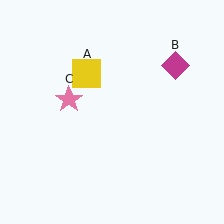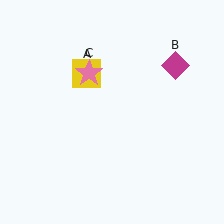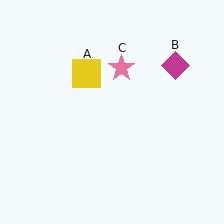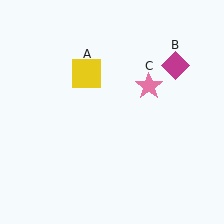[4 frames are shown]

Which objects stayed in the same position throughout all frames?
Yellow square (object A) and magenta diamond (object B) remained stationary.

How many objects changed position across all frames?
1 object changed position: pink star (object C).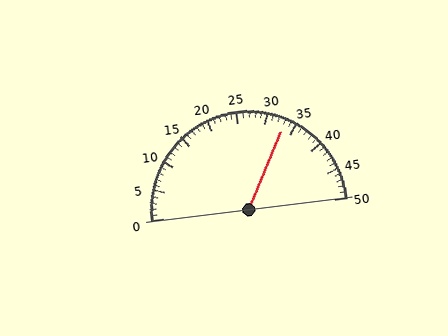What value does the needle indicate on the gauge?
The needle indicates approximately 33.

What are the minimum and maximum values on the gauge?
The gauge ranges from 0 to 50.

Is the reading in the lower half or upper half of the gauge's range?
The reading is in the upper half of the range (0 to 50).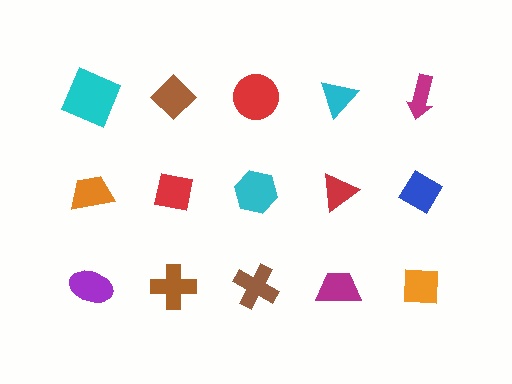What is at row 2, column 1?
An orange trapezoid.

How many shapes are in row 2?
5 shapes.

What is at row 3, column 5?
An orange square.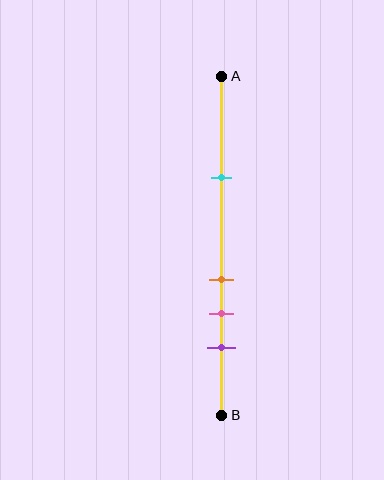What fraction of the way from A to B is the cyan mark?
The cyan mark is approximately 30% (0.3) of the way from A to B.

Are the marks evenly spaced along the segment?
No, the marks are not evenly spaced.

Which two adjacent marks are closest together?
The orange and pink marks are the closest adjacent pair.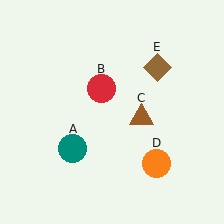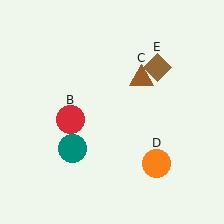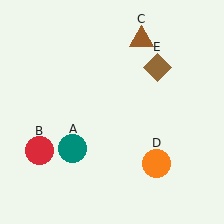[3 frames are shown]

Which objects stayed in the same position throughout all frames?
Teal circle (object A) and orange circle (object D) and brown diamond (object E) remained stationary.